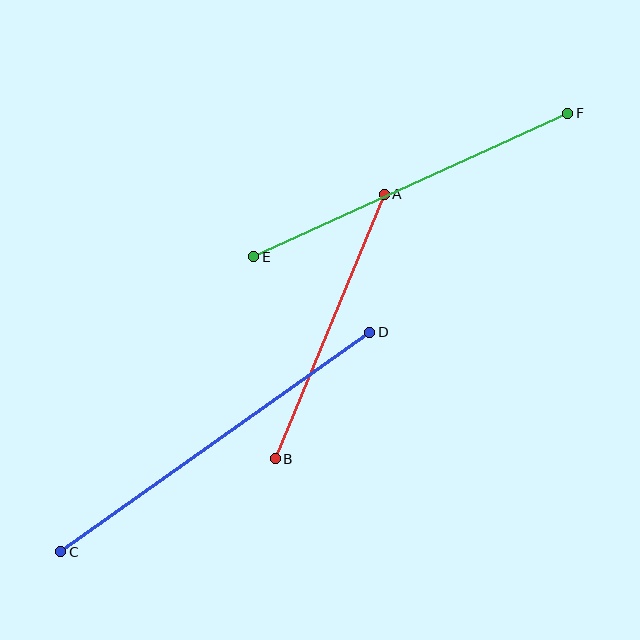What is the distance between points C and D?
The distance is approximately 379 pixels.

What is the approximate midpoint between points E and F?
The midpoint is at approximately (411, 185) pixels.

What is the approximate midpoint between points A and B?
The midpoint is at approximately (330, 327) pixels.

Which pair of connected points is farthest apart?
Points C and D are farthest apart.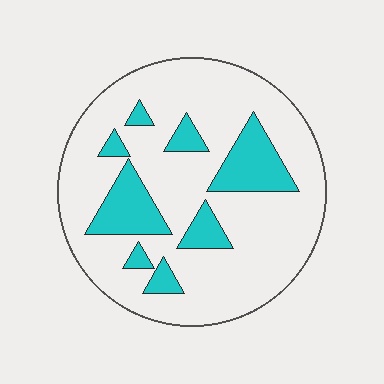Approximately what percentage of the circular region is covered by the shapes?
Approximately 20%.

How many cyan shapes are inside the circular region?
8.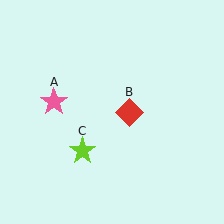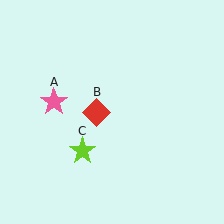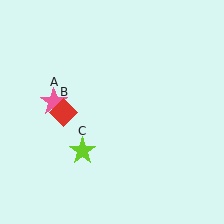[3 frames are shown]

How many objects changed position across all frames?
1 object changed position: red diamond (object B).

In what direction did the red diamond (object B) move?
The red diamond (object B) moved left.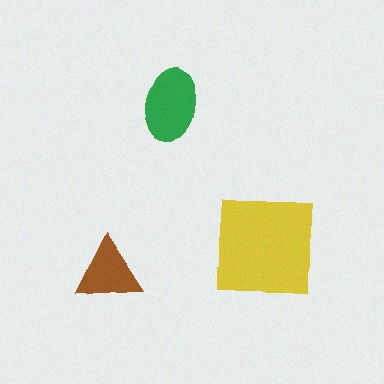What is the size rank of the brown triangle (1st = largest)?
3rd.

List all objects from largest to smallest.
The yellow square, the green ellipse, the brown triangle.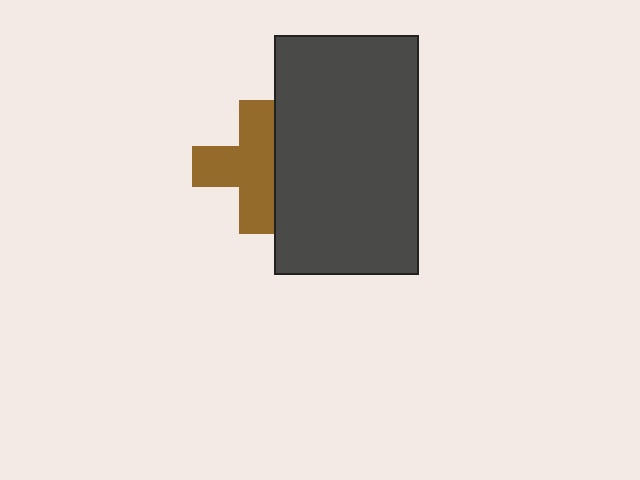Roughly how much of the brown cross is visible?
Most of it is visible (roughly 70%).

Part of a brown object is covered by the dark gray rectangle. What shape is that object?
It is a cross.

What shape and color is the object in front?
The object in front is a dark gray rectangle.